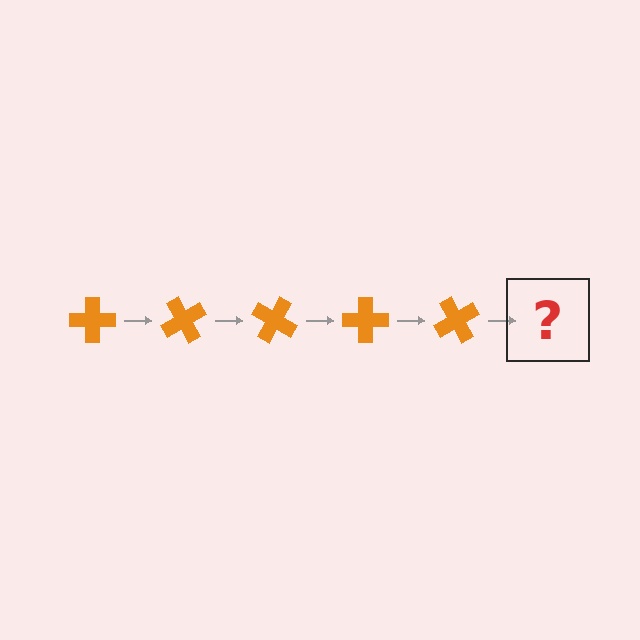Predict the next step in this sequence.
The next step is an orange cross rotated 300 degrees.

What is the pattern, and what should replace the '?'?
The pattern is that the cross rotates 60 degrees each step. The '?' should be an orange cross rotated 300 degrees.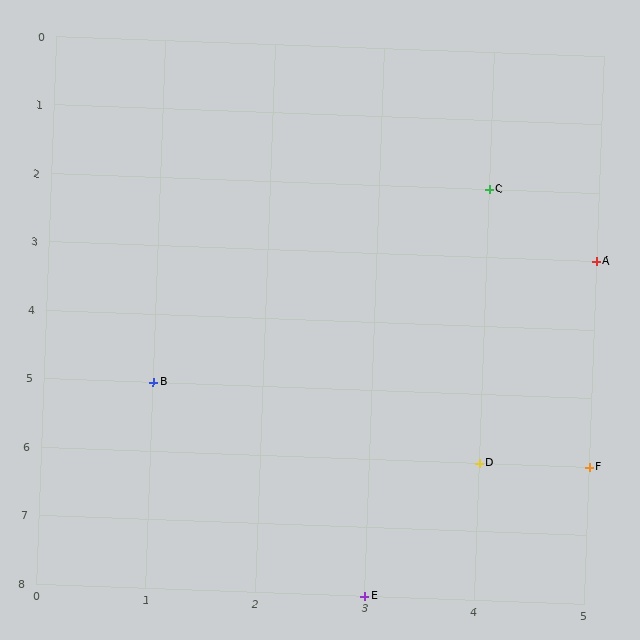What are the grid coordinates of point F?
Point F is at grid coordinates (5, 6).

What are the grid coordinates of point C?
Point C is at grid coordinates (4, 2).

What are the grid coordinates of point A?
Point A is at grid coordinates (5, 3).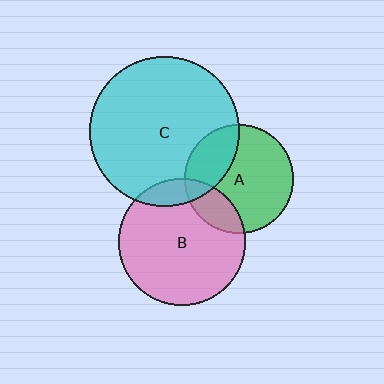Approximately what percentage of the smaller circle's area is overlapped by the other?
Approximately 10%.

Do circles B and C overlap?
Yes.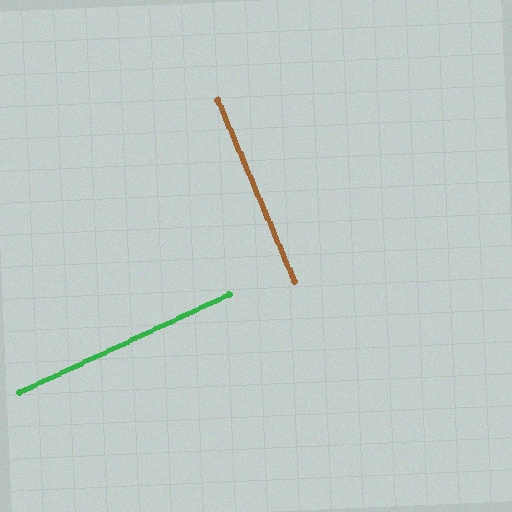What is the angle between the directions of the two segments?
Approximately 88 degrees.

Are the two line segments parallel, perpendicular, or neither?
Perpendicular — they meet at approximately 88°.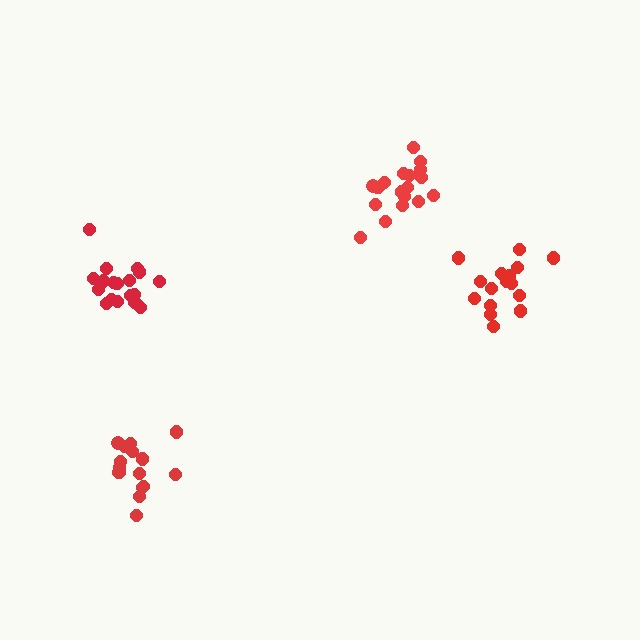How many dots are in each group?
Group 1: 16 dots, Group 2: 18 dots, Group 3: 18 dots, Group 4: 15 dots (67 total).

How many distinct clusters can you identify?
There are 4 distinct clusters.